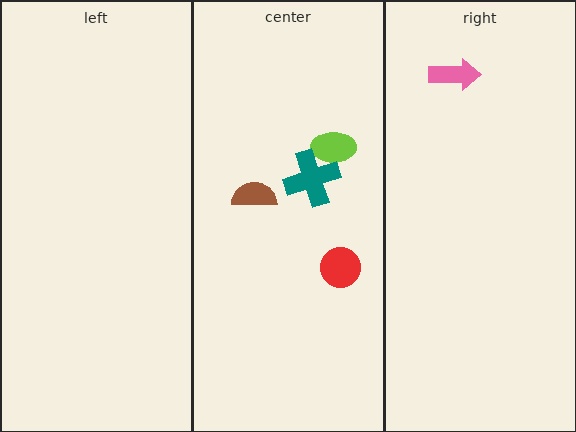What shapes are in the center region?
The lime ellipse, the teal cross, the red circle, the brown semicircle.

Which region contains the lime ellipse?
The center region.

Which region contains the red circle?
The center region.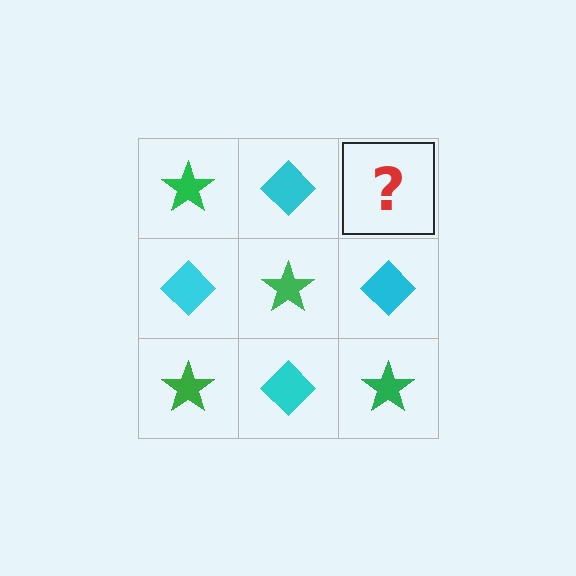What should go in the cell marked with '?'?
The missing cell should contain a green star.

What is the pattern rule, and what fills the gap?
The rule is that it alternates green star and cyan diamond in a checkerboard pattern. The gap should be filled with a green star.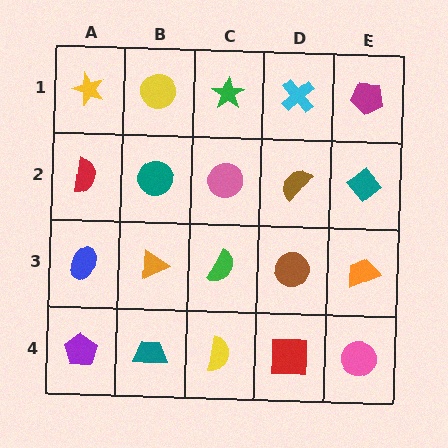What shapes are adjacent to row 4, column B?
An orange triangle (row 3, column B), a purple pentagon (row 4, column A), a yellow semicircle (row 4, column C).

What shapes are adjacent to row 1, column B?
A teal circle (row 2, column B), a yellow star (row 1, column A), a green star (row 1, column C).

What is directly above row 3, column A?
A red semicircle.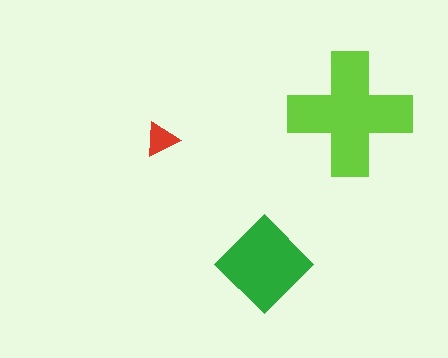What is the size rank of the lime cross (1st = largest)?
1st.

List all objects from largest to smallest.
The lime cross, the green diamond, the red triangle.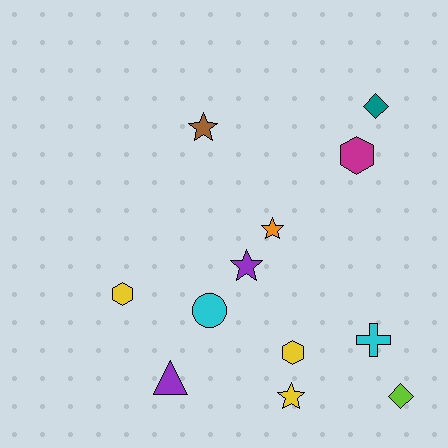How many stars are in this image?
There are 4 stars.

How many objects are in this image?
There are 12 objects.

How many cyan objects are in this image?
There are 2 cyan objects.